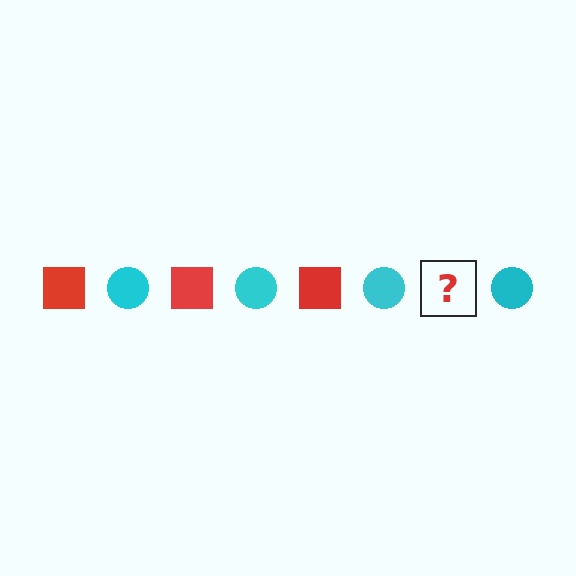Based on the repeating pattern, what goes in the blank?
The blank should be a red square.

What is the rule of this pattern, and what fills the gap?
The rule is that the pattern alternates between red square and cyan circle. The gap should be filled with a red square.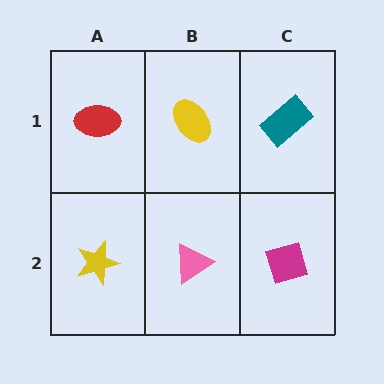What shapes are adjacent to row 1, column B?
A pink triangle (row 2, column B), a red ellipse (row 1, column A), a teal rectangle (row 1, column C).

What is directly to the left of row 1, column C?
A yellow ellipse.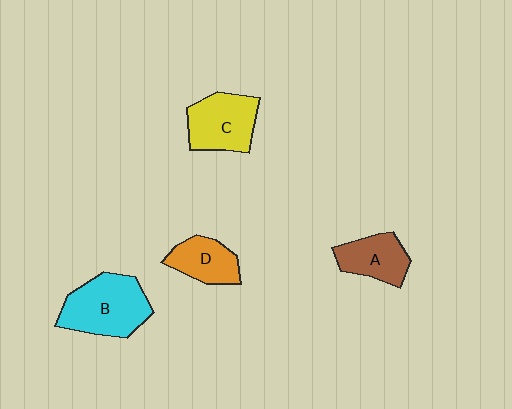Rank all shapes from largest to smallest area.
From largest to smallest: B (cyan), C (yellow), A (brown), D (orange).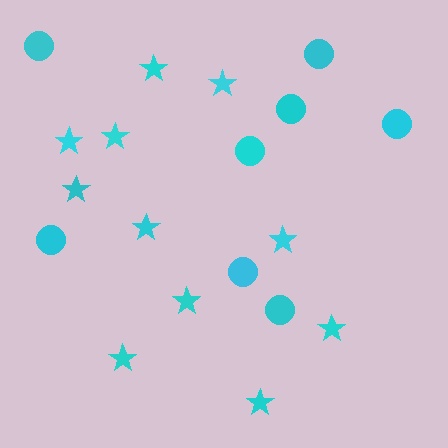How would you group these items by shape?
There are 2 groups: one group of stars (11) and one group of circles (8).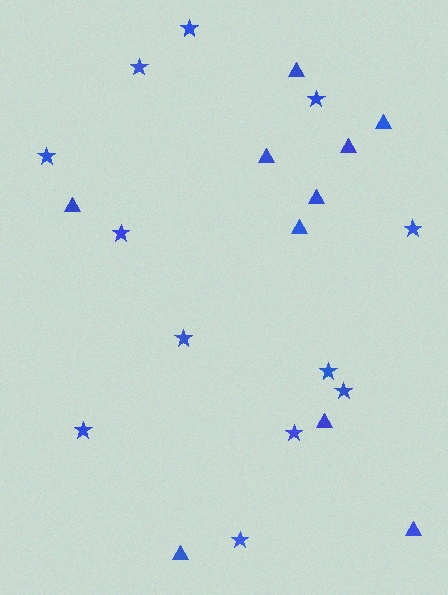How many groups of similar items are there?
There are 2 groups: one group of stars (12) and one group of triangles (10).